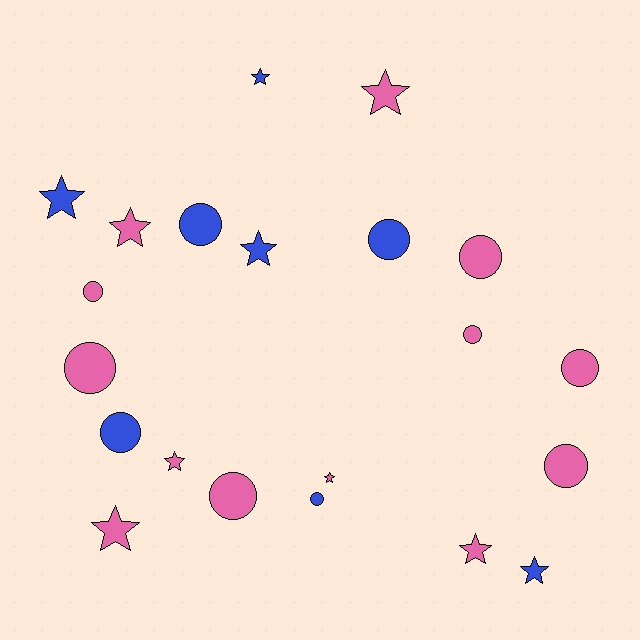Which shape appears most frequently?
Circle, with 11 objects.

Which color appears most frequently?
Pink, with 13 objects.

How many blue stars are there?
There are 4 blue stars.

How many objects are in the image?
There are 21 objects.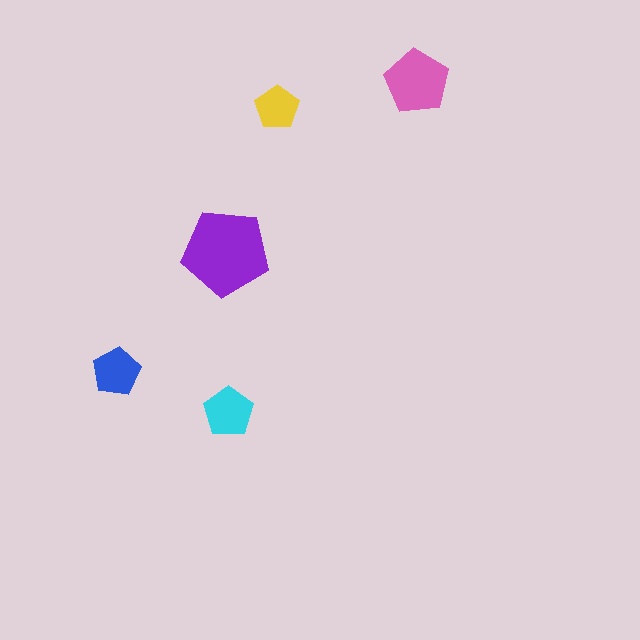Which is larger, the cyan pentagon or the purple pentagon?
The purple one.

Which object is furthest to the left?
The blue pentagon is leftmost.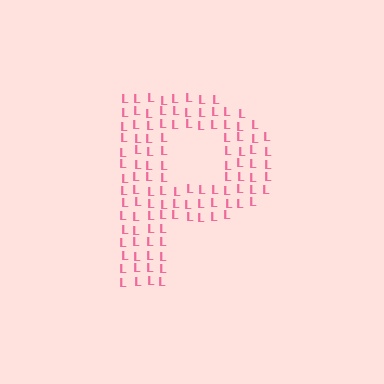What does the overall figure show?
The overall figure shows the letter P.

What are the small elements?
The small elements are letter L's.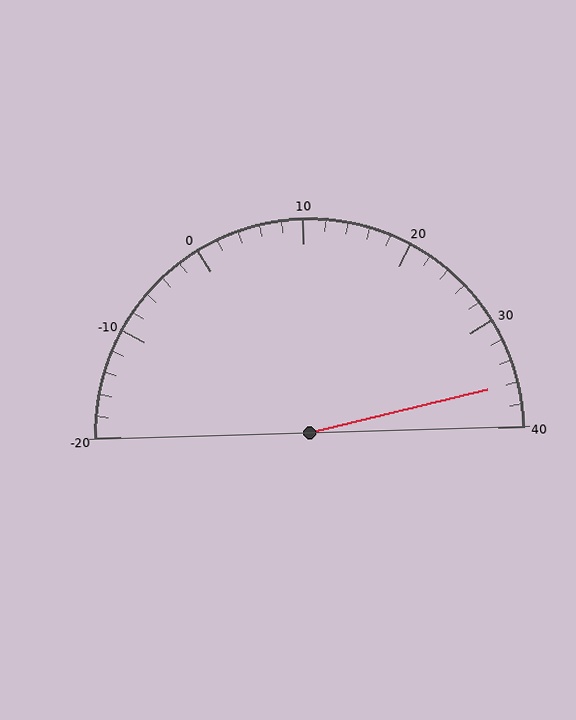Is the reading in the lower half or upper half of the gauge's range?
The reading is in the upper half of the range (-20 to 40).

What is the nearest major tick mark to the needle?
The nearest major tick mark is 40.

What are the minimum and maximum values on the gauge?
The gauge ranges from -20 to 40.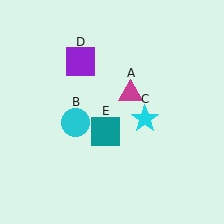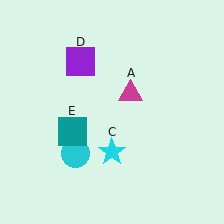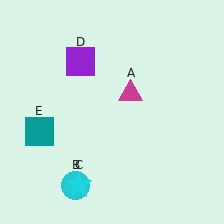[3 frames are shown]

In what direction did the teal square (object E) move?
The teal square (object E) moved left.